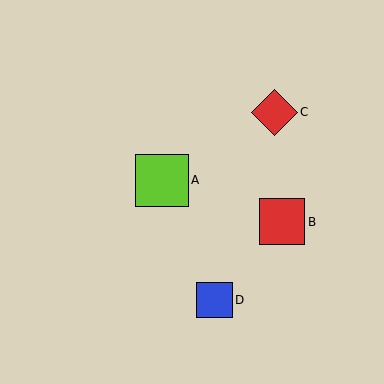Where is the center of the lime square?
The center of the lime square is at (162, 180).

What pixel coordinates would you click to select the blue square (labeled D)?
Click at (215, 300) to select the blue square D.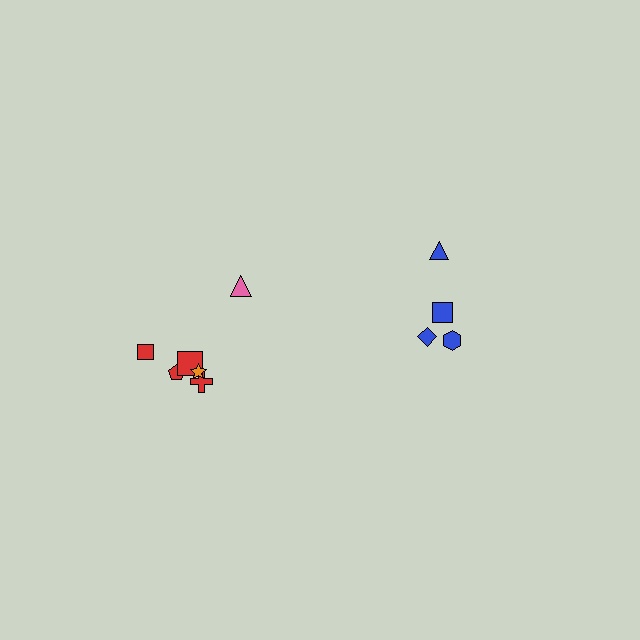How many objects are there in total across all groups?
There are 10 objects.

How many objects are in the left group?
There are 6 objects.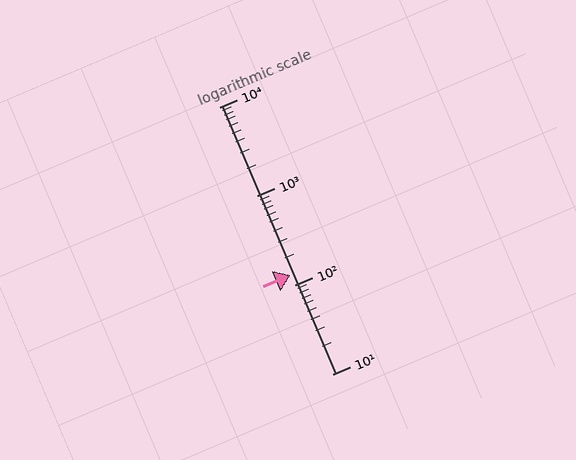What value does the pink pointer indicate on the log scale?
The pointer indicates approximately 130.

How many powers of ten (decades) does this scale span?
The scale spans 3 decades, from 10 to 10000.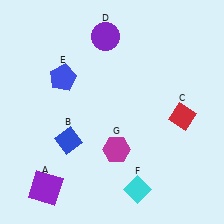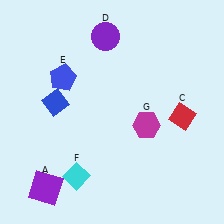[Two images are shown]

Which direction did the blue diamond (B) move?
The blue diamond (B) moved up.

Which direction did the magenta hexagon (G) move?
The magenta hexagon (G) moved right.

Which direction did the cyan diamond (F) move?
The cyan diamond (F) moved left.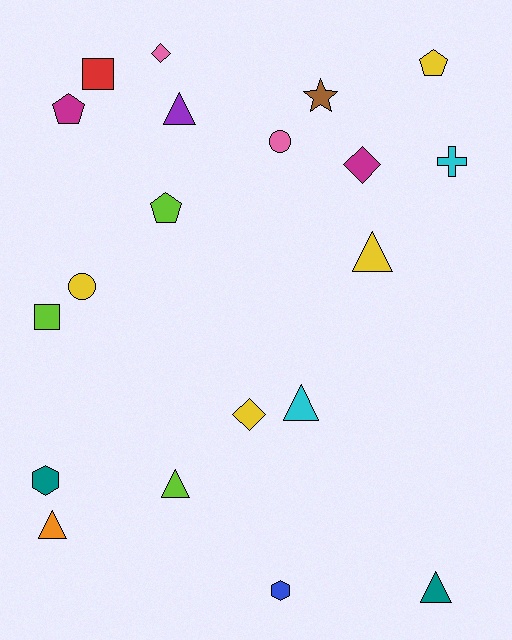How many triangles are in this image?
There are 6 triangles.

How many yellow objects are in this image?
There are 4 yellow objects.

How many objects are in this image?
There are 20 objects.